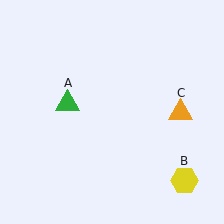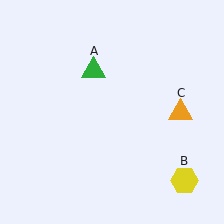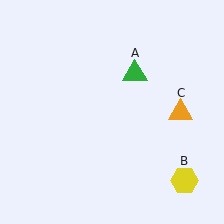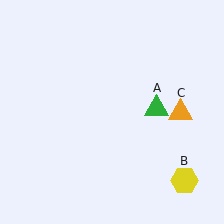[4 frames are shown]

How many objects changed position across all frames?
1 object changed position: green triangle (object A).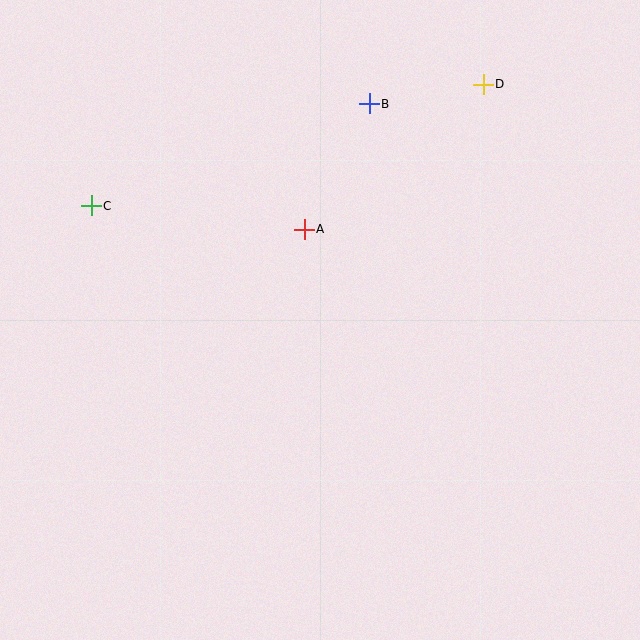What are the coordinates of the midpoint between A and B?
The midpoint between A and B is at (337, 167).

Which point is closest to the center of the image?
Point A at (304, 229) is closest to the center.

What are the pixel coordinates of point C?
Point C is at (91, 206).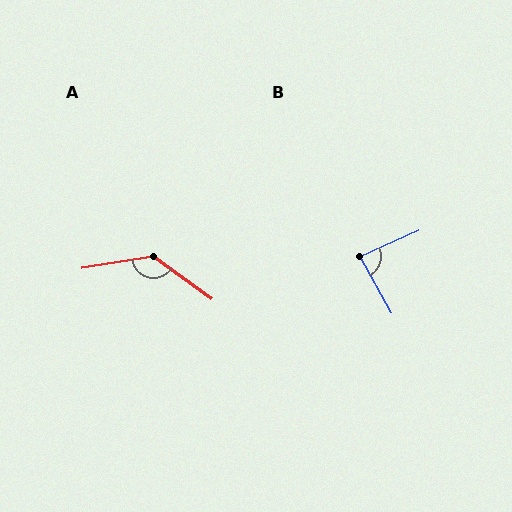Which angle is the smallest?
B, at approximately 85 degrees.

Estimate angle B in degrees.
Approximately 85 degrees.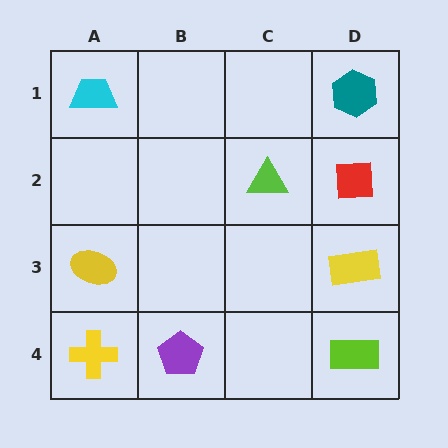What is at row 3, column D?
A yellow rectangle.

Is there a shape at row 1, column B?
No, that cell is empty.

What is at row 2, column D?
A red square.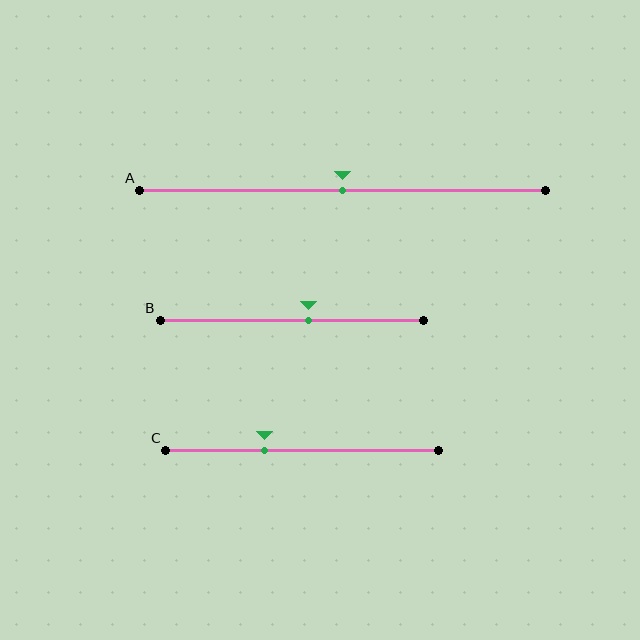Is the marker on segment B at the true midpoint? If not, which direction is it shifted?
No, the marker on segment B is shifted to the right by about 6% of the segment length.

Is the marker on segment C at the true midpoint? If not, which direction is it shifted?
No, the marker on segment C is shifted to the left by about 14% of the segment length.